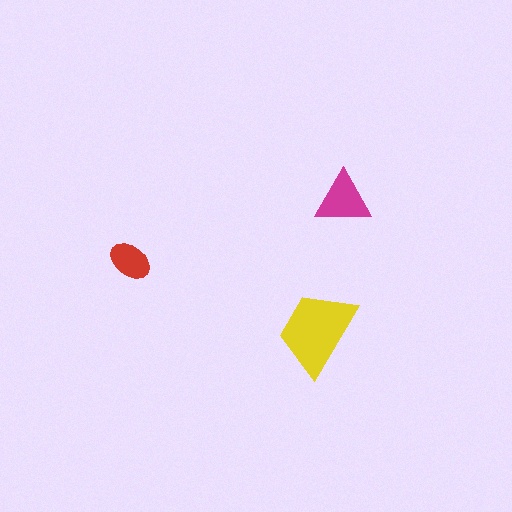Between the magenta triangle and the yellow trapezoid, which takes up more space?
The yellow trapezoid.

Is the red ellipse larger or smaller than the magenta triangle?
Smaller.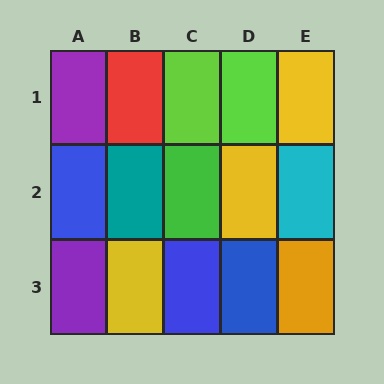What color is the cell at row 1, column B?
Red.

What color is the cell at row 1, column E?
Yellow.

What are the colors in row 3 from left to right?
Purple, yellow, blue, blue, orange.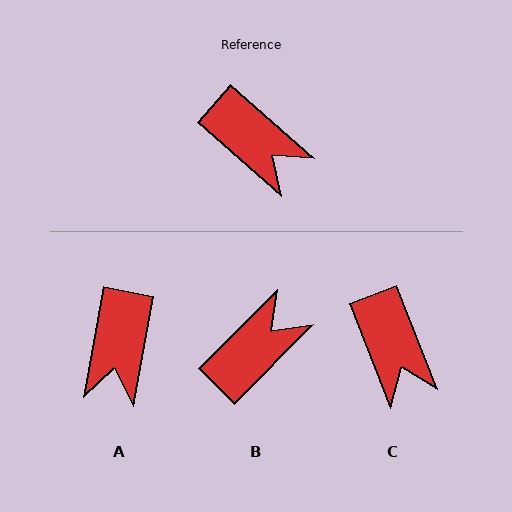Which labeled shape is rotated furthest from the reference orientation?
B, about 87 degrees away.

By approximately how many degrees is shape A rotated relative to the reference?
Approximately 59 degrees clockwise.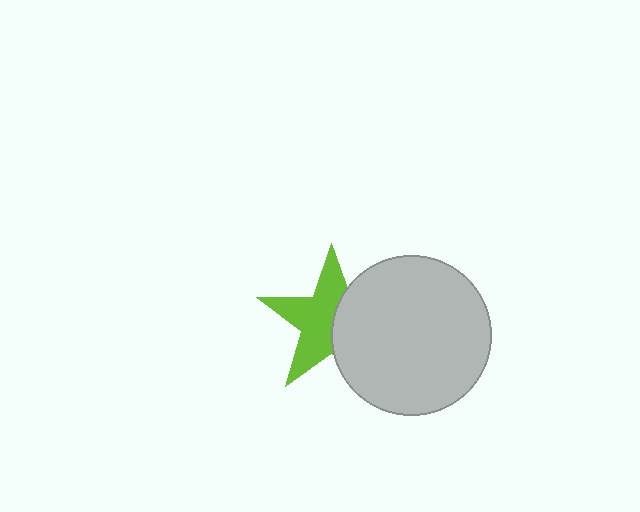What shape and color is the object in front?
The object in front is a light gray circle.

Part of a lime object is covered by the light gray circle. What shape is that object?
It is a star.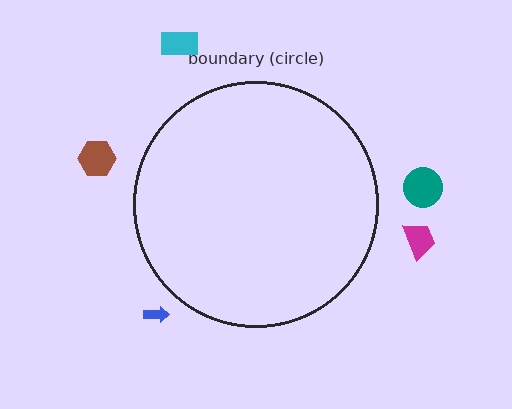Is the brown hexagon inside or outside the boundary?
Outside.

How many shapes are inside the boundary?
0 inside, 5 outside.